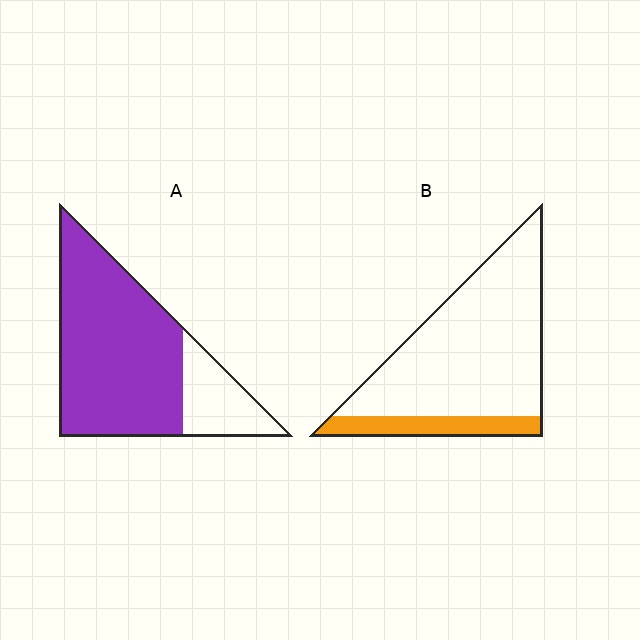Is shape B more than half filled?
No.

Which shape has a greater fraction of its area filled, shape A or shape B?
Shape A.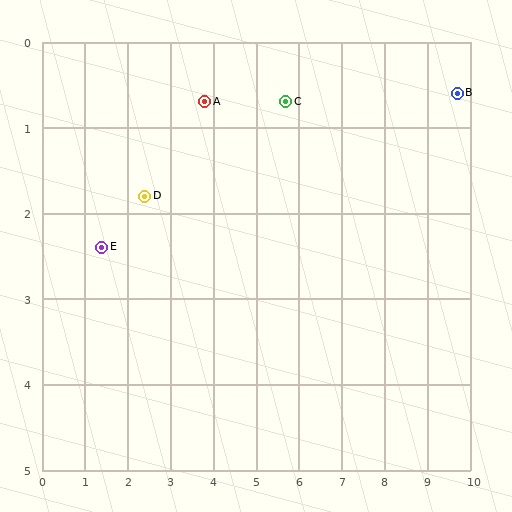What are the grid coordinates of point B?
Point B is at approximately (9.7, 0.6).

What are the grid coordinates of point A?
Point A is at approximately (3.8, 0.7).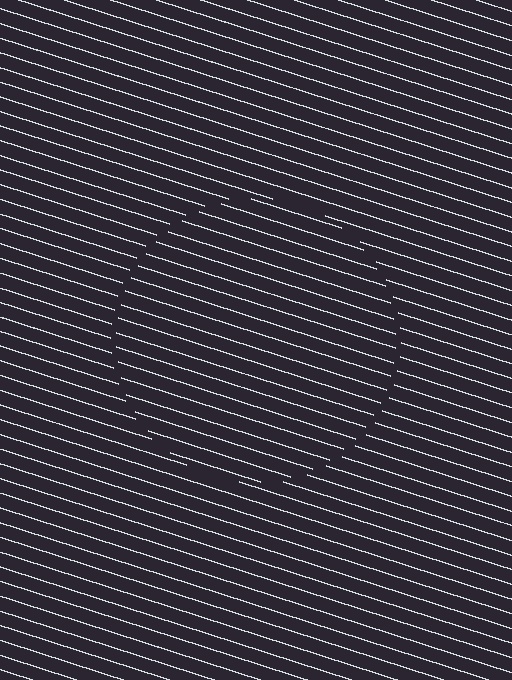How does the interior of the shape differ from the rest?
The interior of the shape contains the same grating, shifted by half a period — the contour is defined by the phase discontinuity where line-ends from the inner and outer gratings abut.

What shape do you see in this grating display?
An illusory circle. The interior of the shape contains the same grating, shifted by half a period — the contour is defined by the phase discontinuity where line-ends from the inner and outer gratings abut.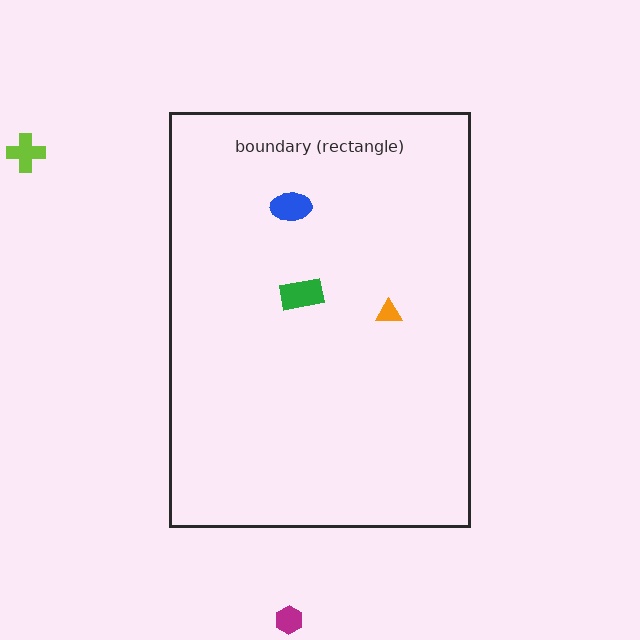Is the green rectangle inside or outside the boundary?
Inside.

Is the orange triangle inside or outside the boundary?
Inside.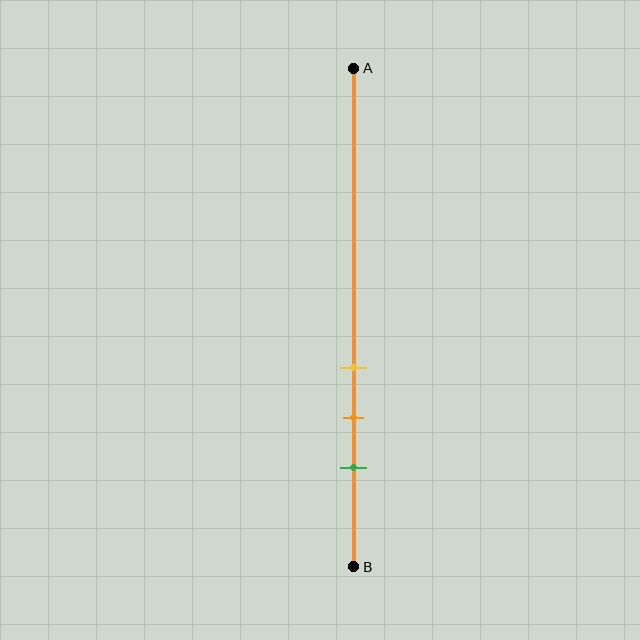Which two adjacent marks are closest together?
The yellow and orange marks are the closest adjacent pair.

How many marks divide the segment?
There are 3 marks dividing the segment.